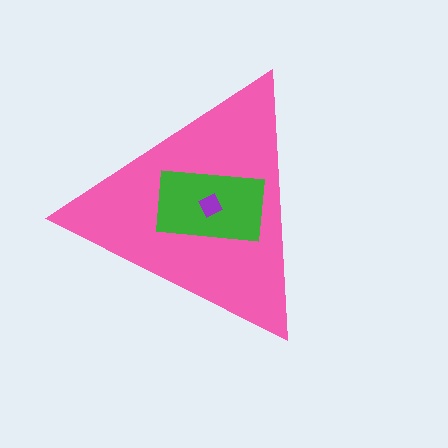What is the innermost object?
The purple diamond.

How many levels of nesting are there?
3.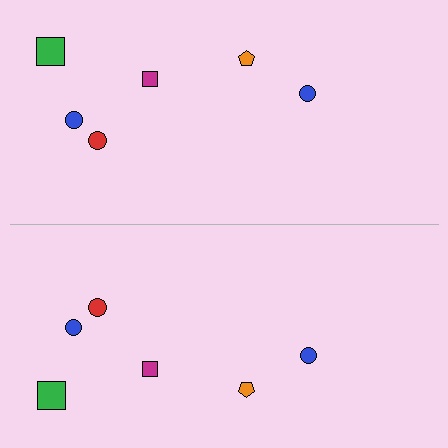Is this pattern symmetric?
Yes, this pattern has bilateral (reflection) symmetry.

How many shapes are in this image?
There are 12 shapes in this image.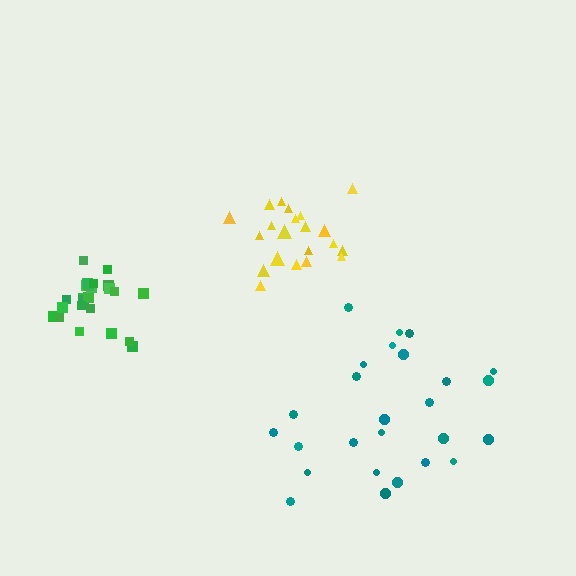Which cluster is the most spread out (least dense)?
Teal.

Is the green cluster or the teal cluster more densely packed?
Green.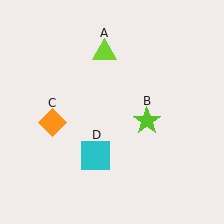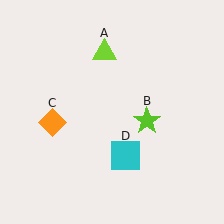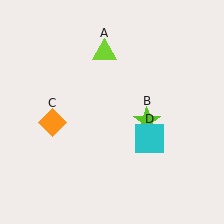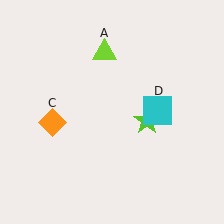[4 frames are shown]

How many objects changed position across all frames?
1 object changed position: cyan square (object D).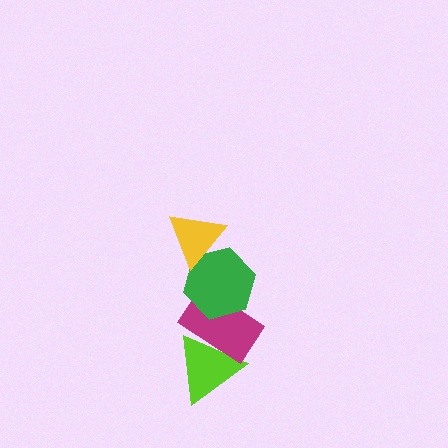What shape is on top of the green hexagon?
The yellow triangle is on top of the green hexagon.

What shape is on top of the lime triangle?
The magenta rectangle is on top of the lime triangle.